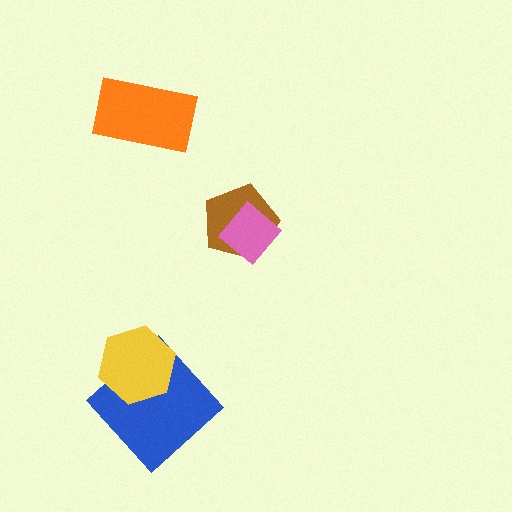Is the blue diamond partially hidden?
Yes, it is partially covered by another shape.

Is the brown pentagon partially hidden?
Yes, it is partially covered by another shape.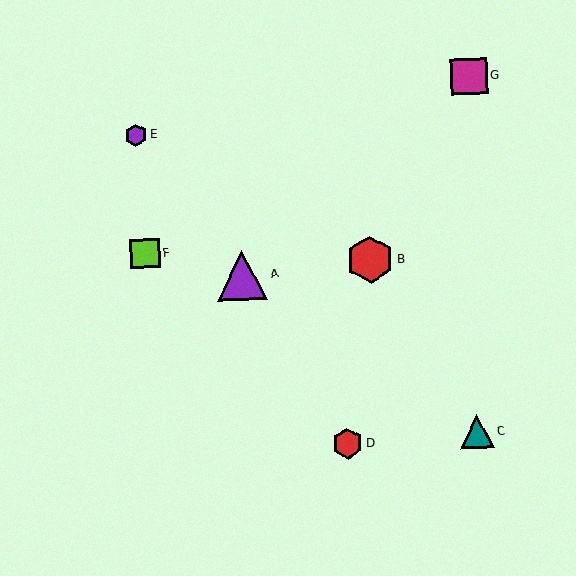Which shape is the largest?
The purple triangle (labeled A) is the largest.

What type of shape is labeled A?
Shape A is a purple triangle.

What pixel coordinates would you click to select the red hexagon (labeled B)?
Click at (370, 259) to select the red hexagon B.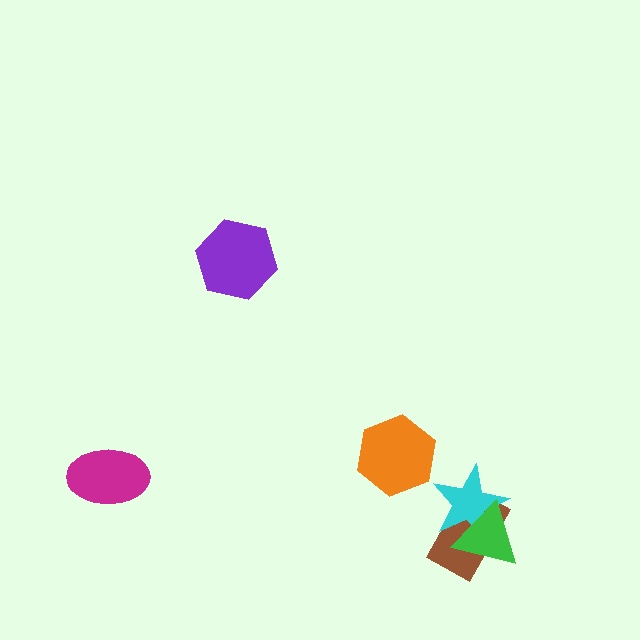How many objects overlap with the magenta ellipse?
0 objects overlap with the magenta ellipse.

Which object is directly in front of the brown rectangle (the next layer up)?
The cyan star is directly in front of the brown rectangle.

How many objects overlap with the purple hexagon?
0 objects overlap with the purple hexagon.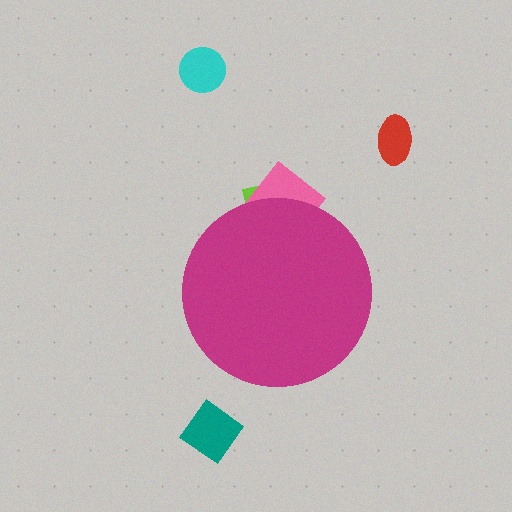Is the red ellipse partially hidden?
No, the red ellipse is fully visible.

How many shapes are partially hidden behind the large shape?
2 shapes are partially hidden.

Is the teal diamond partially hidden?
No, the teal diamond is fully visible.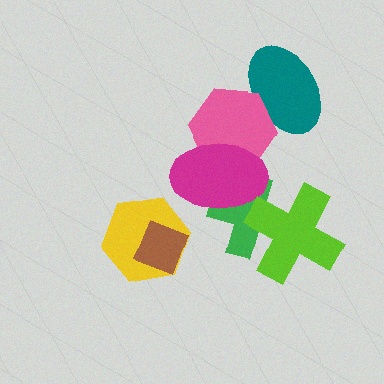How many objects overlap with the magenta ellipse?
2 objects overlap with the magenta ellipse.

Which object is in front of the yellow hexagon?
The brown diamond is in front of the yellow hexagon.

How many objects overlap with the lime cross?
1 object overlaps with the lime cross.